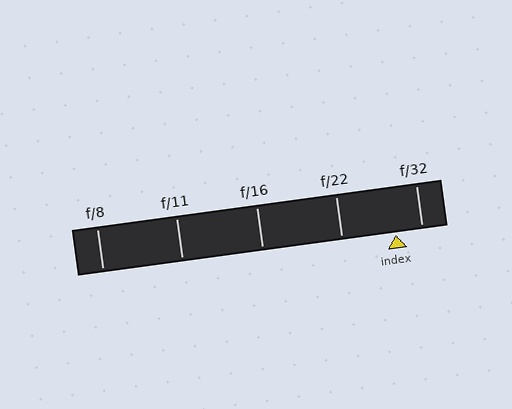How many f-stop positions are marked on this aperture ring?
There are 5 f-stop positions marked.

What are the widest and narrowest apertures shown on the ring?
The widest aperture shown is f/8 and the narrowest is f/32.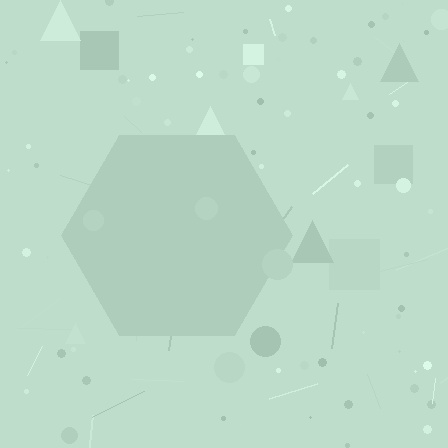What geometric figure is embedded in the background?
A hexagon is embedded in the background.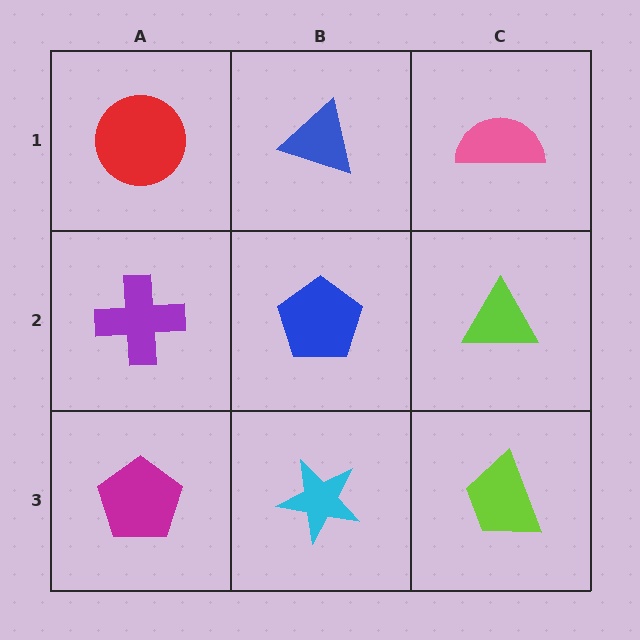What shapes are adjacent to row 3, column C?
A lime triangle (row 2, column C), a cyan star (row 3, column B).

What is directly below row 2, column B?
A cyan star.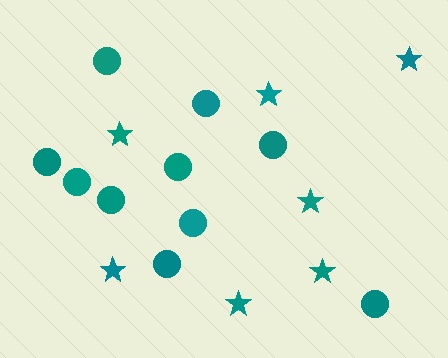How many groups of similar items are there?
There are 2 groups: one group of stars (7) and one group of circles (10).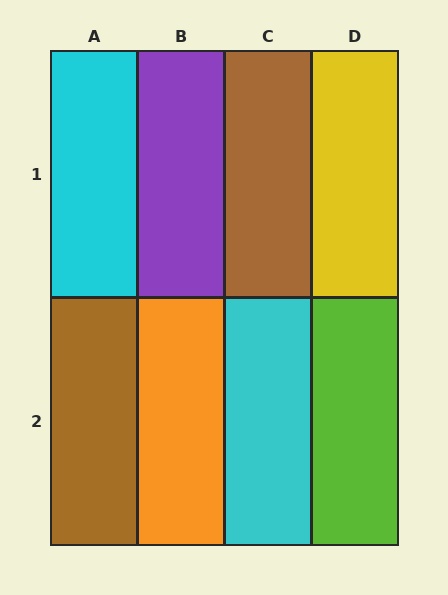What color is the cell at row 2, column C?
Cyan.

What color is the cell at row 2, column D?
Lime.